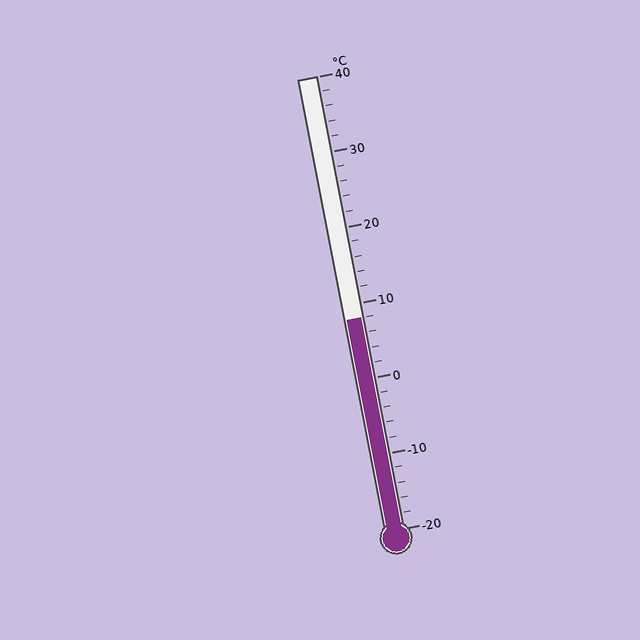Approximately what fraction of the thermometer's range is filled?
The thermometer is filled to approximately 45% of its range.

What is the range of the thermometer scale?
The thermometer scale ranges from -20°C to 40°C.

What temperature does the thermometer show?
The thermometer shows approximately 8°C.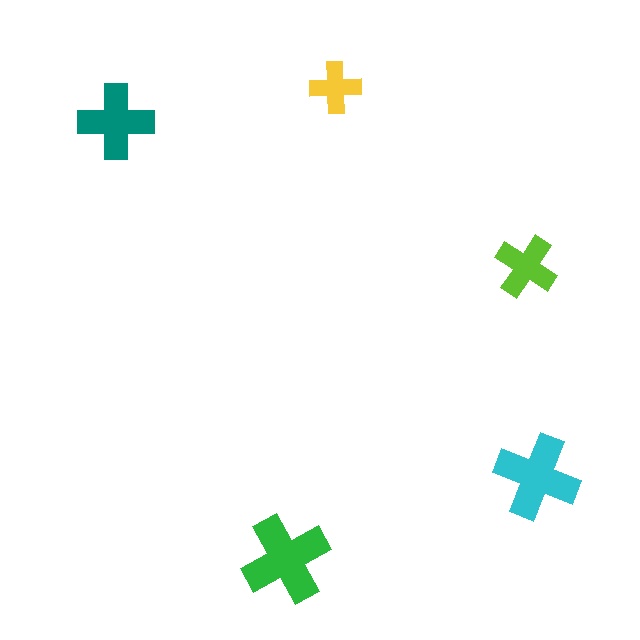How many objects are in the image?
There are 5 objects in the image.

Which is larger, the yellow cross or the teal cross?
The teal one.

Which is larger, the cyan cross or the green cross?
The green one.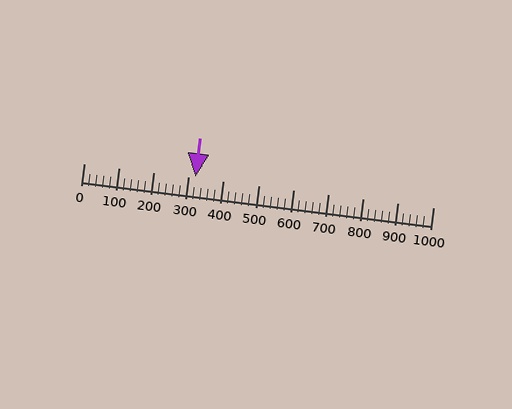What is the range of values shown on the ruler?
The ruler shows values from 0 to 1000.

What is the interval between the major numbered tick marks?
The major tick marks are spaced 100 units apart.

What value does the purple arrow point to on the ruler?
The purple arrow points to approximately 320.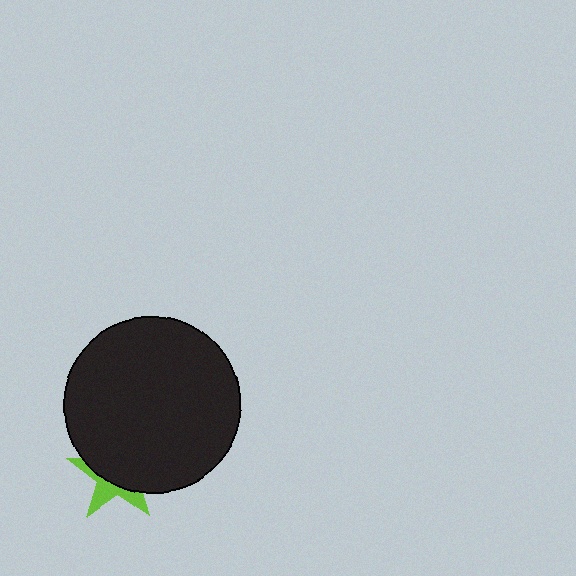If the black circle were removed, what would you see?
You would see the complete lime star.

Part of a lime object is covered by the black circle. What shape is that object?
It is a star.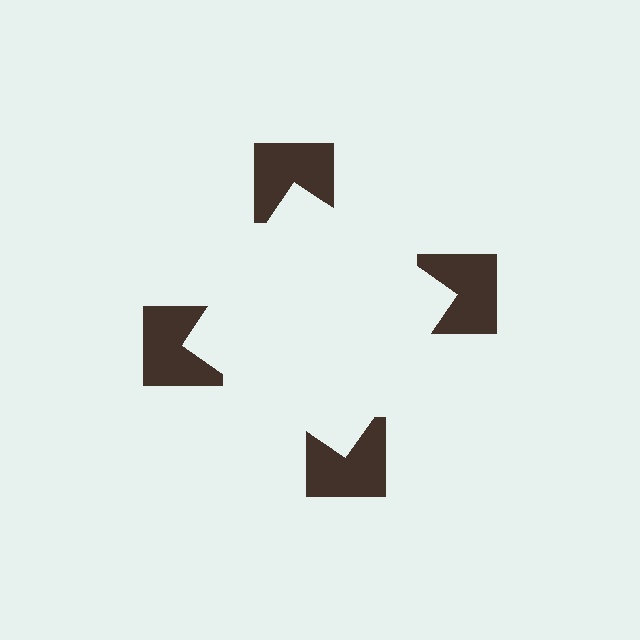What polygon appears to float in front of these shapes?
An illusory square — its edges are inferred from the aligned wedge cuts in the notched squares, not physically drawn.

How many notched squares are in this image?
There are 4 — one at each vertex of the illusory square.